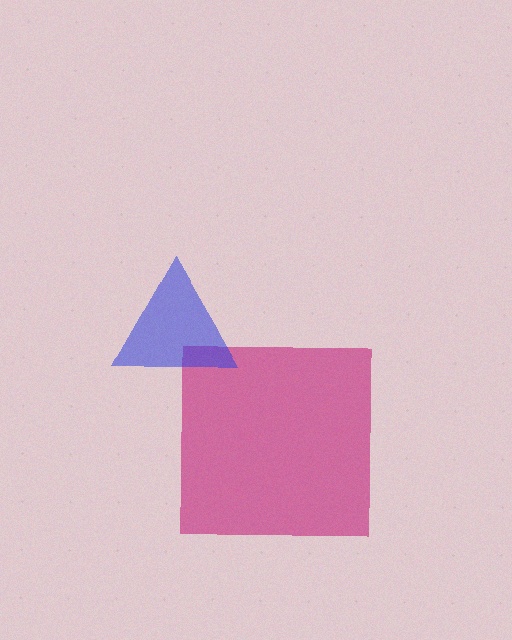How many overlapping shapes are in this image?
There are 2 overlapping shapes in the image.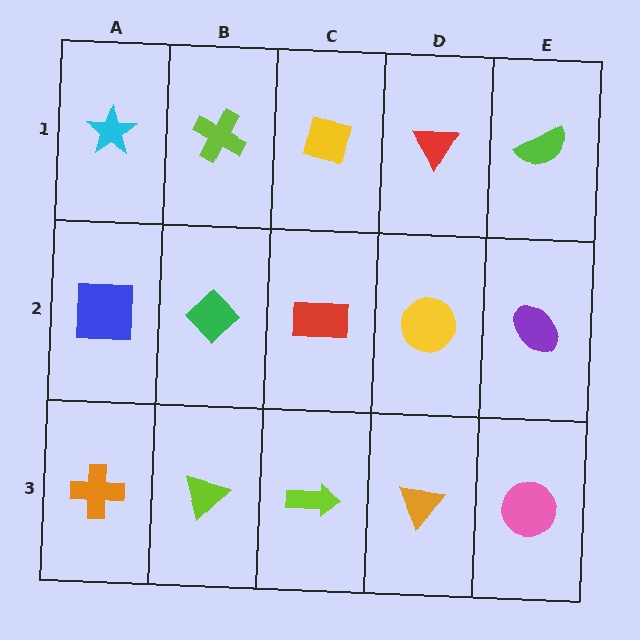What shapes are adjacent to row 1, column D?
A yellow circle (row 2, column D), a yellow square (row 1, column C), a lime semicircle (row 1, column E).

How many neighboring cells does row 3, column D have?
3.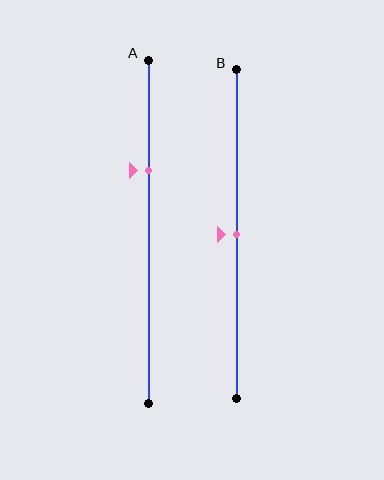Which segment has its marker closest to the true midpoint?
Segment B has its marker closest to the true midpoint.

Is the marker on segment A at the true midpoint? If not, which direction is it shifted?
No, the marker on segment A is shifted upward by about 18% of the segment length.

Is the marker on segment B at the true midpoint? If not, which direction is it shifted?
Yes, the marker on segment B is at the true midpoint.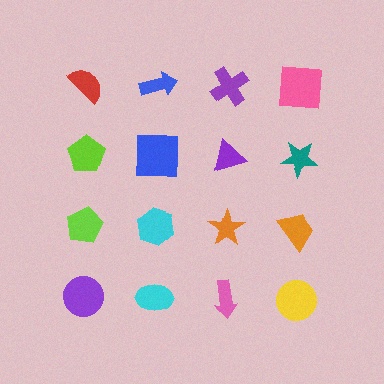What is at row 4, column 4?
A yellow circle.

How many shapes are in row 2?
4 shapes.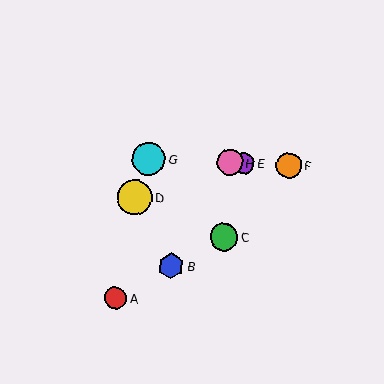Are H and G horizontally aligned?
Yes, both are at y≈163.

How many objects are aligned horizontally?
4 objects (E, F, G, H) are aligned horizontally.